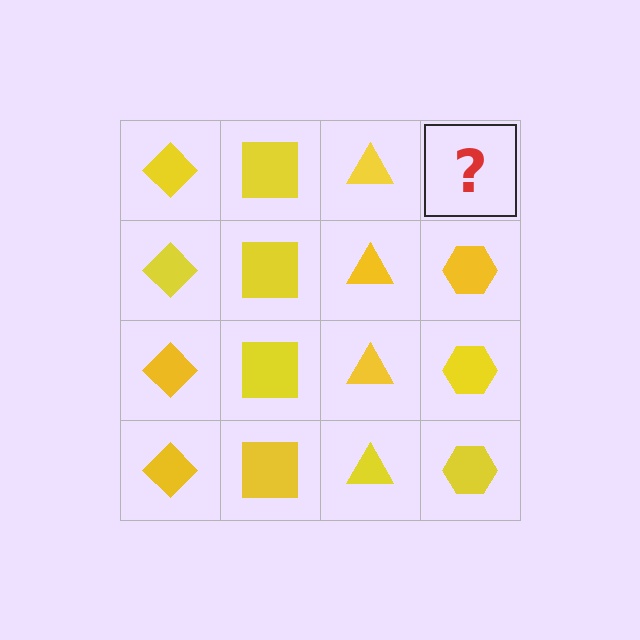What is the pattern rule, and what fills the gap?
The rule is that each column has a consistent shape. The gap should be filled with a yellow hexagon.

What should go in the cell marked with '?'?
The missing cell should contain a yellow hexagon.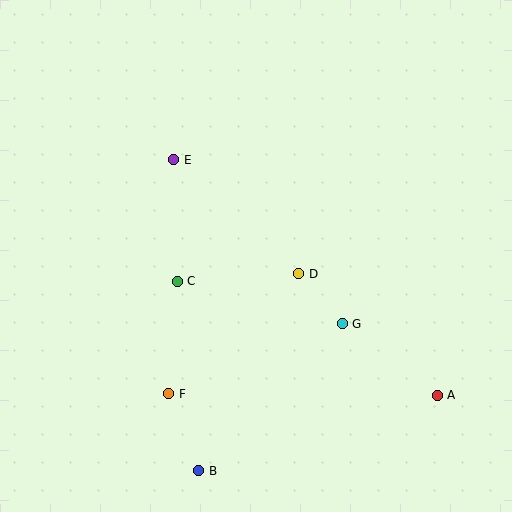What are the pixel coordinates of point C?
Point C is at (177, 281).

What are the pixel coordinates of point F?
Point F is at (169, 394).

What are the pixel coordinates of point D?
Point D is at (299, 274).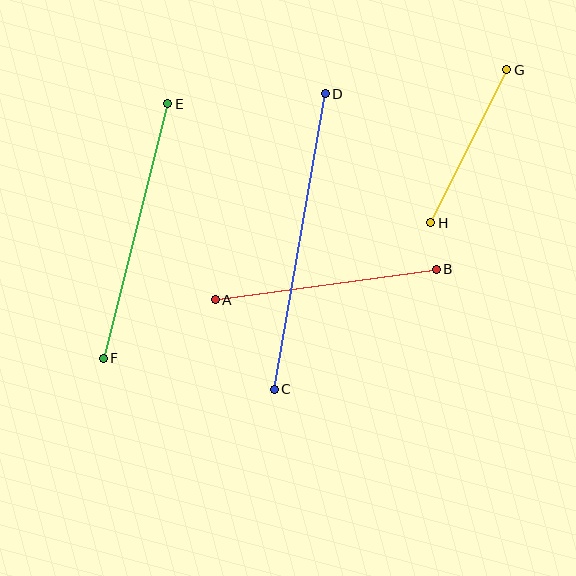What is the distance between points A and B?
The distance is approximately 223 pixels.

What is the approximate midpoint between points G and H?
The midpoint is at approximately (469, 146) pixels.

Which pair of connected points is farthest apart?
Points C and D are farthest apart.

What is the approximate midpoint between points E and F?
The midpoint is at approximately (135, 231) pixels.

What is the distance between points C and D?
The distance is approximately 300 pixels.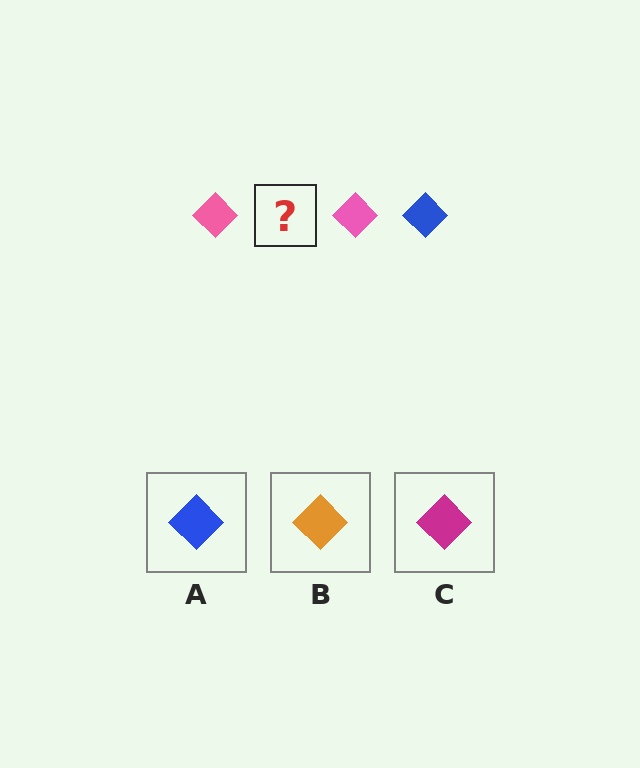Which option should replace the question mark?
Option A.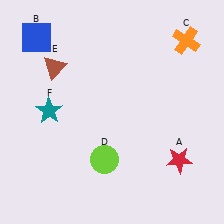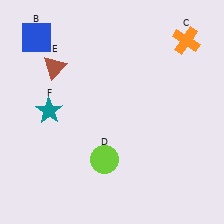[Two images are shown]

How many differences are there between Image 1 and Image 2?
There is 1 difference between the two images.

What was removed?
The red star (A) was removed in Image 2.